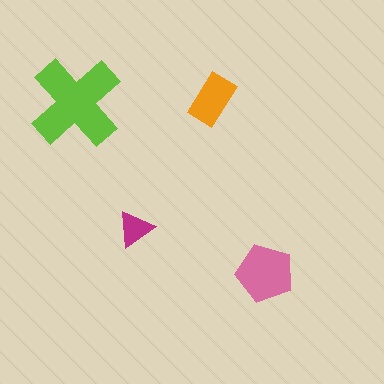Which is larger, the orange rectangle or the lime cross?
The lime cross.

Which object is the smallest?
The magenta triangle.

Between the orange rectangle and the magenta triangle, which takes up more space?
The orange rectangle.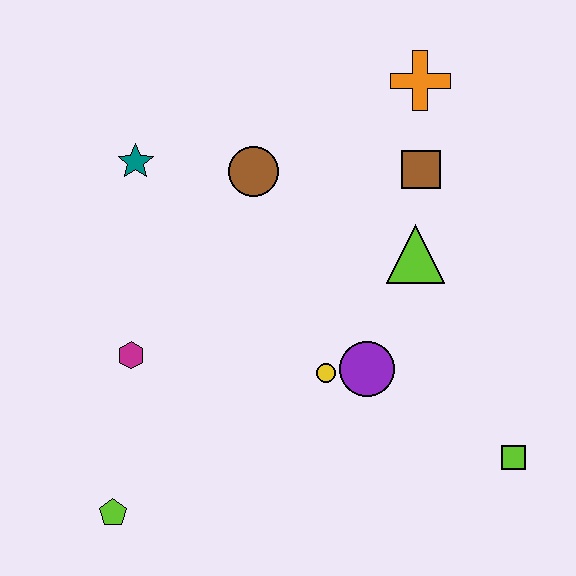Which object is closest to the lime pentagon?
The magenta hexagon is closest to the lime pentagon.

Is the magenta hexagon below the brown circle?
Yes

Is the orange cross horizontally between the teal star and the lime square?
Yes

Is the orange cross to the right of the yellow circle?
Yes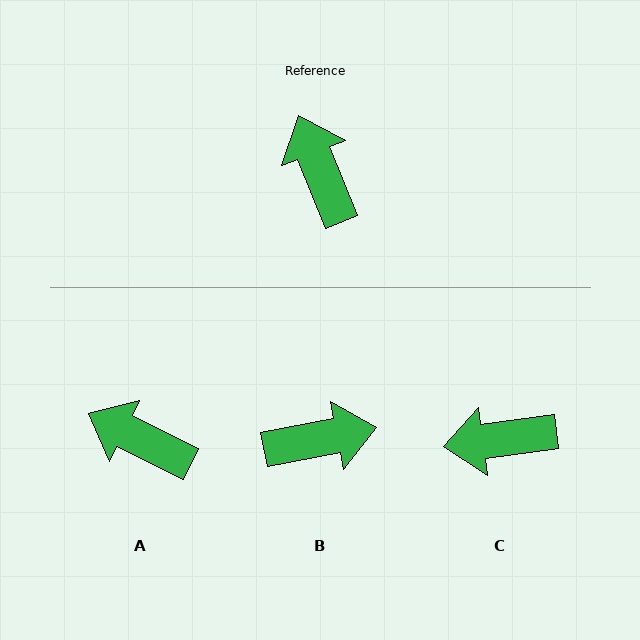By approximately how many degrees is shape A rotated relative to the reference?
Approximately 42 degrees counter-clockwise.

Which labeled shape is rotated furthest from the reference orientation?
B, about 101 degrees away.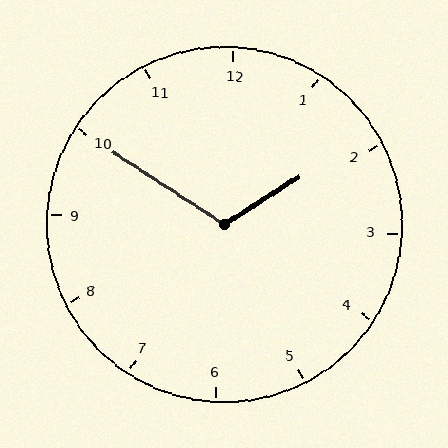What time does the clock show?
1:50.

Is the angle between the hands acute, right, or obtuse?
It is obtuse.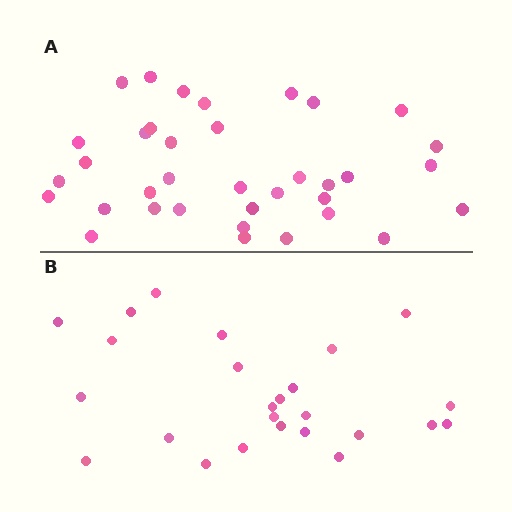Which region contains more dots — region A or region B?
Region A (the top region) has more dots.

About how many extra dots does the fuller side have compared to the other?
Region A has roughly 12 or so more dots than region B.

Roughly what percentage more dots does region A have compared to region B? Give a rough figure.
About 45% more.